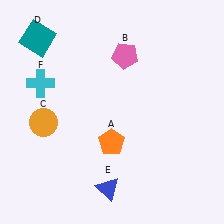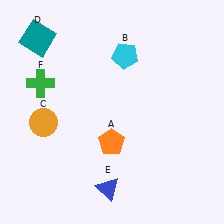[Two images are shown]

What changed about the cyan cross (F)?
In Image 1, F is cyan. In Image 2, it changed to green.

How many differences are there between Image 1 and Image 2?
There are 2 differences between the two images.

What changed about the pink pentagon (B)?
In Image 1, B is pink. In Image 2, it changed to cyan.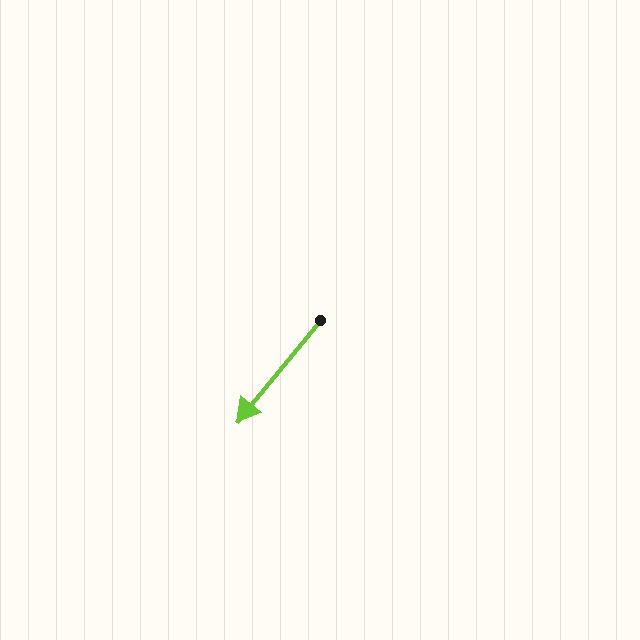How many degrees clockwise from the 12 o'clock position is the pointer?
Approximately 219 degrees.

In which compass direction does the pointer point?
Southwest.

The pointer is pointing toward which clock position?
Roughly 7 o'clock.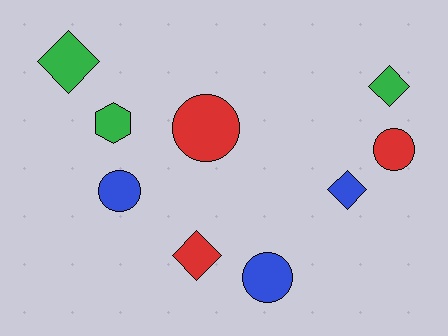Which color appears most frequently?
Blue, with 3 objects.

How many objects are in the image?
There are 9 objects.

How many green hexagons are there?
There is 1 green hexagon.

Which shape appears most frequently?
Diamond, with 4 objects.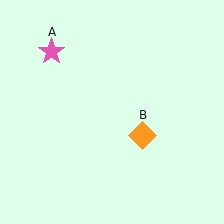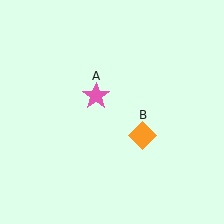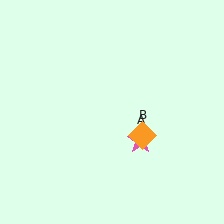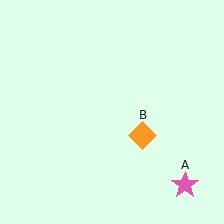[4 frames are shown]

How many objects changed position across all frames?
1 object changed position: pink star (object A).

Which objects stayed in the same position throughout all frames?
Orange diamond (object B) remained stationary.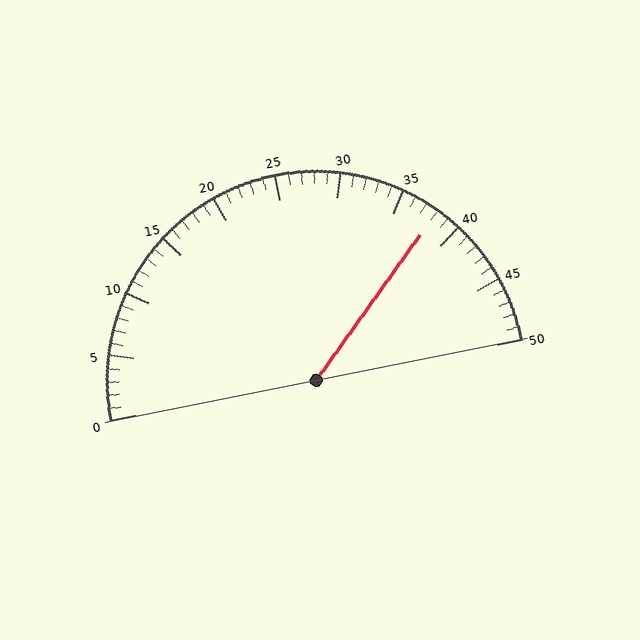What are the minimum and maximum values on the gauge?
The gauge ranges from 0 to 50.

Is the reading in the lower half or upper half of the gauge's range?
The reading is in the upper half of the range (0 to 50).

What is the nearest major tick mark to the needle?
The nearest major tick mark is 40.